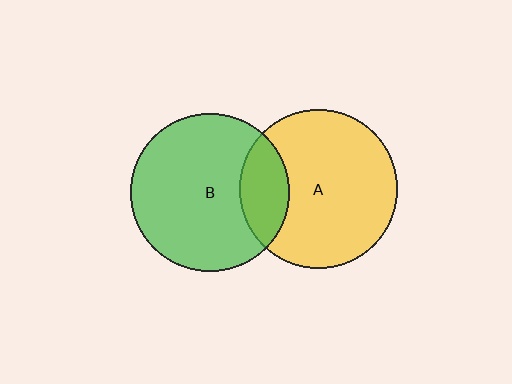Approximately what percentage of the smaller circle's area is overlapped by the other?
Approximately 20%.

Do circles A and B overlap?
Yes.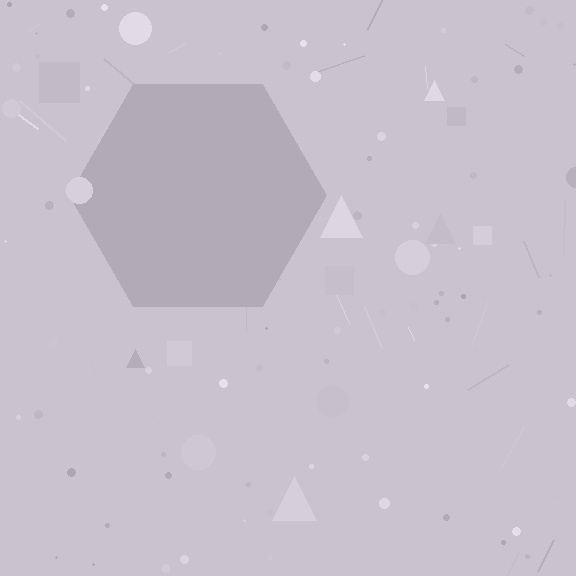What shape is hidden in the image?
A hexagon is hidden in the image.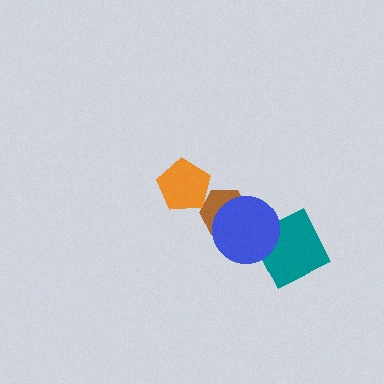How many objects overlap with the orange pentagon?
0 objects overlap with the orange pentagon.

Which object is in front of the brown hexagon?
The blue circle is in front of the brown hexagon.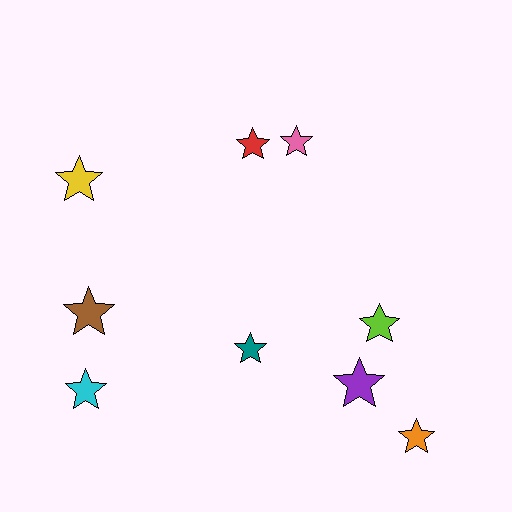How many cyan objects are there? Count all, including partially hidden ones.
There is 1 cyan object.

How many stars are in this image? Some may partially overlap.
There are 9 stars.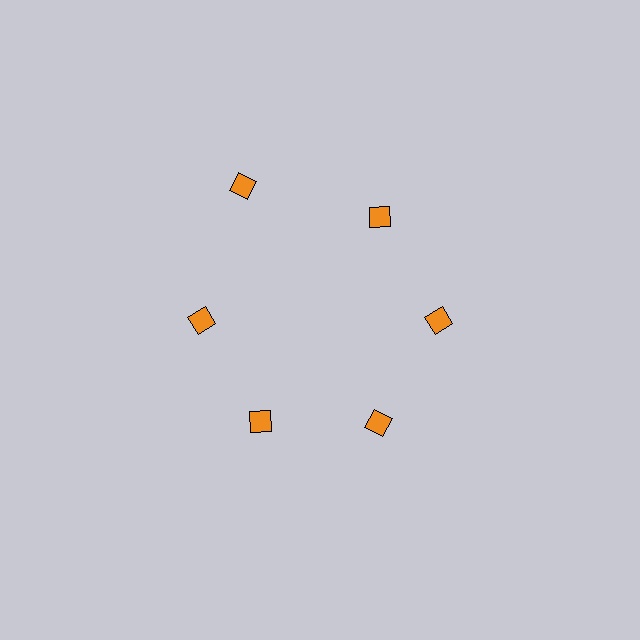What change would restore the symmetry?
The symmetry would be restored by moving it inward, back onto the ring so that all 6 diamonds sit at equal angles and equal distance from the center.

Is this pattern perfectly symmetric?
No. The 6 orange diamonds are arranged in a ring, but one element near the 11 o'clock position is pushed outward from the center, breaking the 6-fold rotational symmetry.